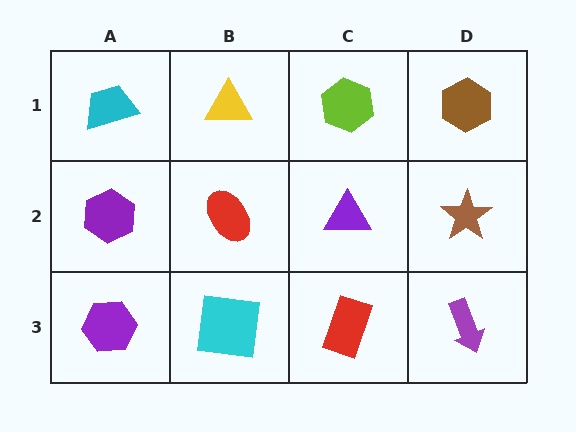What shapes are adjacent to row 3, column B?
A red ellipse (row 2, column B), a purple hexagon (row 3, column A), a red rectangle (row 3, column C).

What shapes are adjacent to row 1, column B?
A red ellipse (row 2, column B), a cyan trapezoid (row 1, column A), a lime hexagon (row 1, column C).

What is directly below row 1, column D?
A brown star.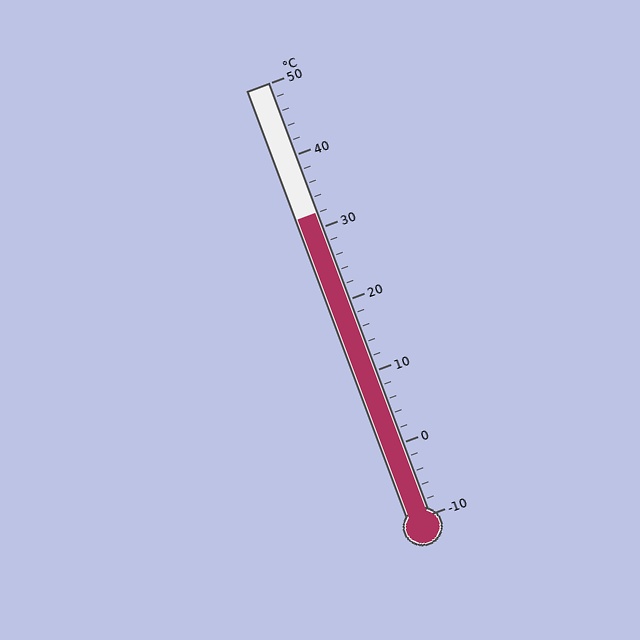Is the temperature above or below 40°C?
The temperature is below 40°C.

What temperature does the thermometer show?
The thermometer shows approximately 32°C.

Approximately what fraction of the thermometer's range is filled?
The thermometer is filled to approximately 70% of its range.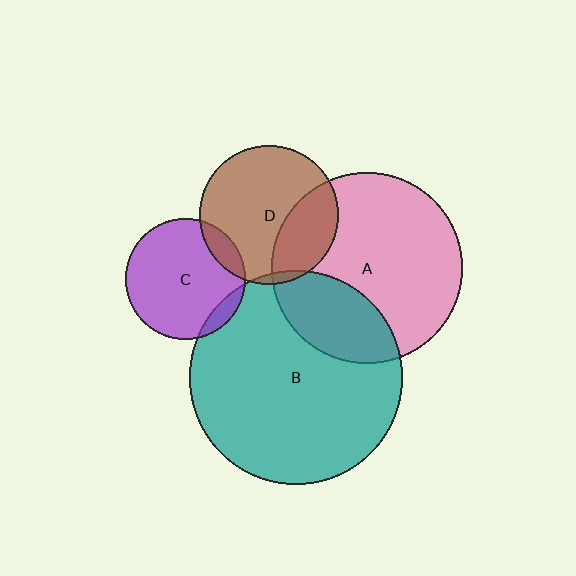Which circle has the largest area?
Circle B (teal).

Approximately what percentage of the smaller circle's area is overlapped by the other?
Approximately 30%.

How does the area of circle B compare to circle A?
Approximately 1.2 times.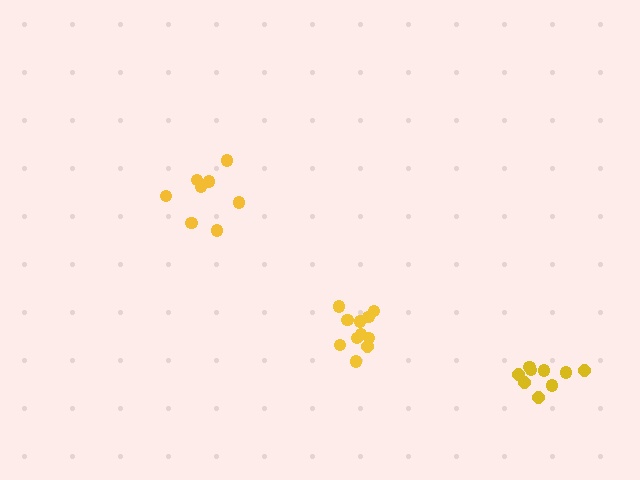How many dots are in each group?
Group 1: 11 dots, Group 2: 8 dots, Group 3: 9 dots (28 total).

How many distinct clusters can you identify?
There are 3 distinct clusters.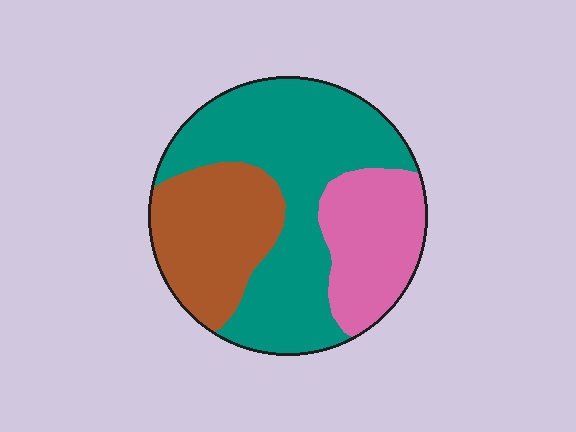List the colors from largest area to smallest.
From largest to smallest: teal, brown, pink.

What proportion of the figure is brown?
Brown covers 26% of the figure.